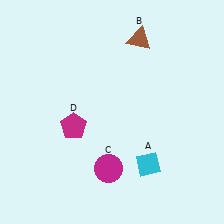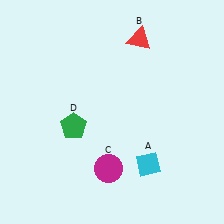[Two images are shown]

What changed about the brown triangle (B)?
In Image 1, B is brown. In Image 2, it changed to red.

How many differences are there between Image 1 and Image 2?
There are 2 differences between the two images.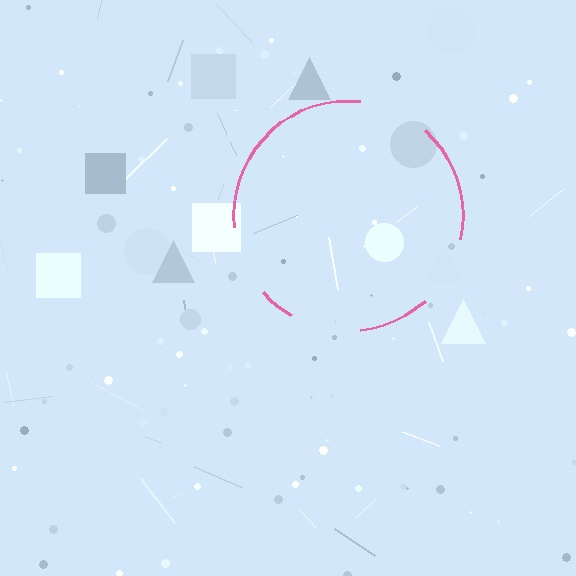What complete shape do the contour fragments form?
The contour fragments form a circle.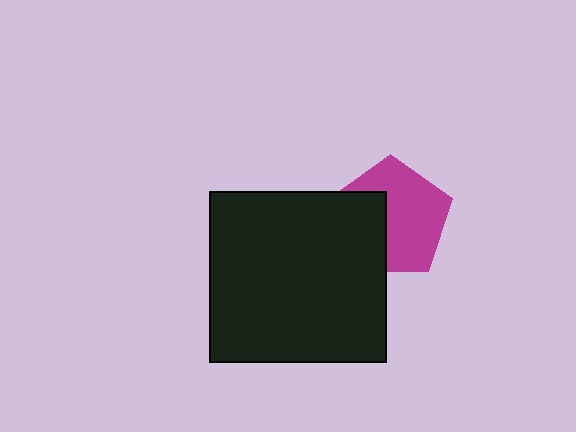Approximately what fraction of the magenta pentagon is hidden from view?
Roughly 38% of the magenta pentagon is hidden behind the black rectangle.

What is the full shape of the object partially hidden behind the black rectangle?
The partially hidden object is a magenta pentagon.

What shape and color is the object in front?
The object in front is a black rectangle.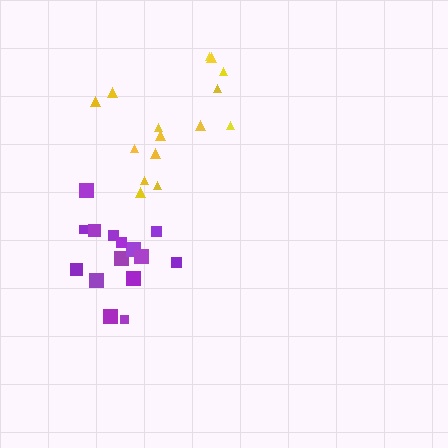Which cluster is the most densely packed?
Purple.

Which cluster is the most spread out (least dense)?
Yellow.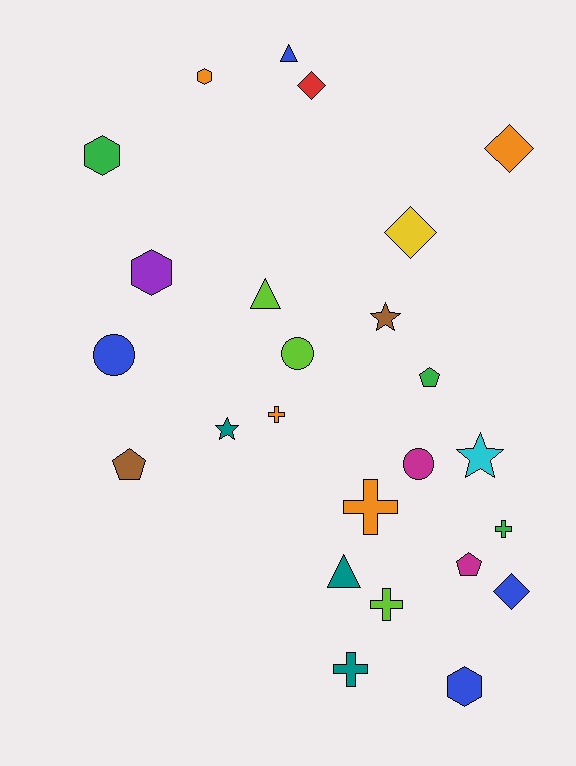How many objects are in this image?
There are 25 objects.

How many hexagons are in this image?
There are 4 hexagons.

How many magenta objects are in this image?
There are 2 magenta objects.